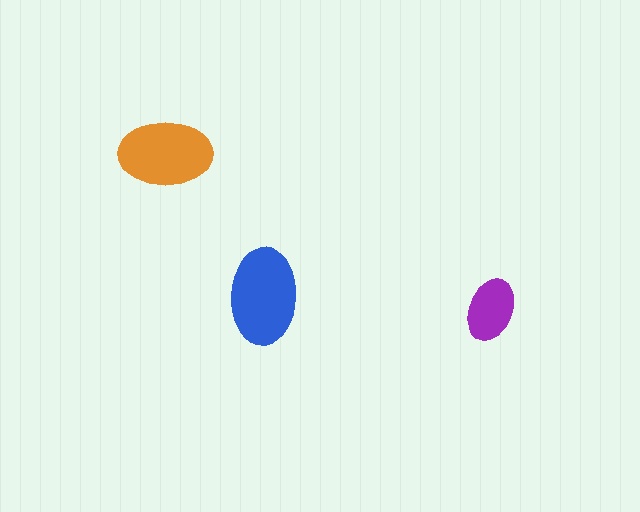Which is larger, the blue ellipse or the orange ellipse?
The blue one.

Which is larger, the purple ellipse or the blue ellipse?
The blue one.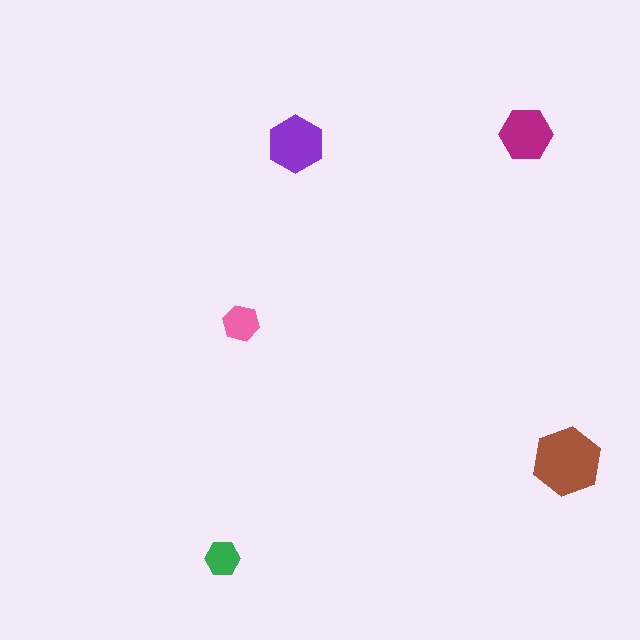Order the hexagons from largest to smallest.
the brown one, the purple one, the magenta one, the pink one, the green one.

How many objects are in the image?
There are 5 objects in the image.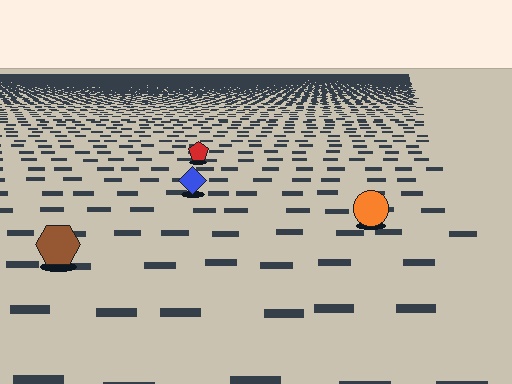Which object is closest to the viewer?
The brown hexagon is closest. The texture marks near it are larger and more spread out.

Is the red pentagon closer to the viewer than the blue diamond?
No. The blue diamond is closer — you can tell from the texture gradient: the ground texture is coarser near it.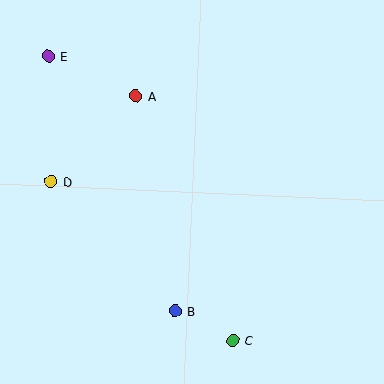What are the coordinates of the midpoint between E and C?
The midpoint between E and C is at (141, 198).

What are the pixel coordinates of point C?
Point C is at (233, 340).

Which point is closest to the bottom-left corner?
Point B is closest to the bottom-left corner.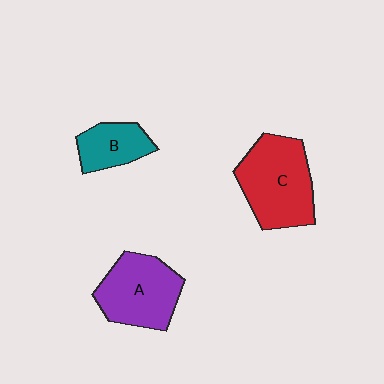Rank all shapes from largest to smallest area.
From largest to smallest: C (red), A (purple), B (teal).